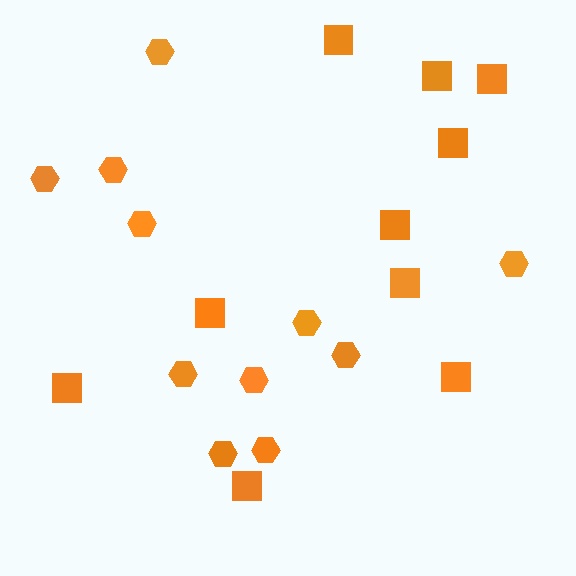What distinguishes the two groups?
There are 2 groups: one group of squares (10) and one group of hexagons (11).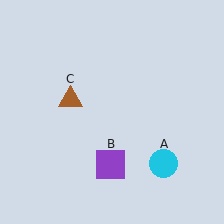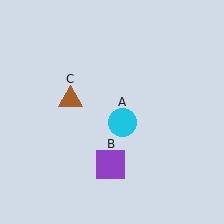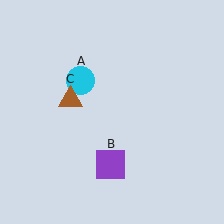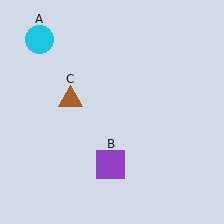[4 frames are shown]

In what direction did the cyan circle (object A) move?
The cyan circle (object A) moved up and to the left.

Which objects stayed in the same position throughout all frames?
Purple square (object B) and brown triangle (object C) remained stationary.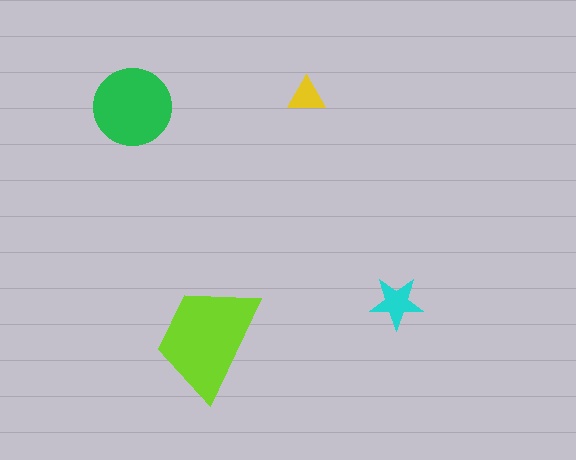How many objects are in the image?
There are 4 objects in the image.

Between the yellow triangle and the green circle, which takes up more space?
The green circle.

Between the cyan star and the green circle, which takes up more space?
The green circle.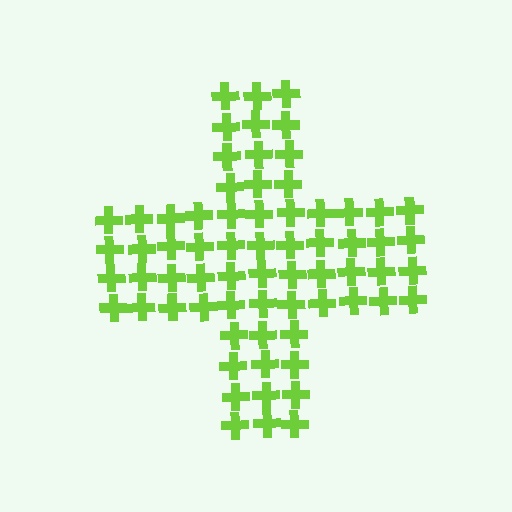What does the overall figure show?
The overall figure shows a cross.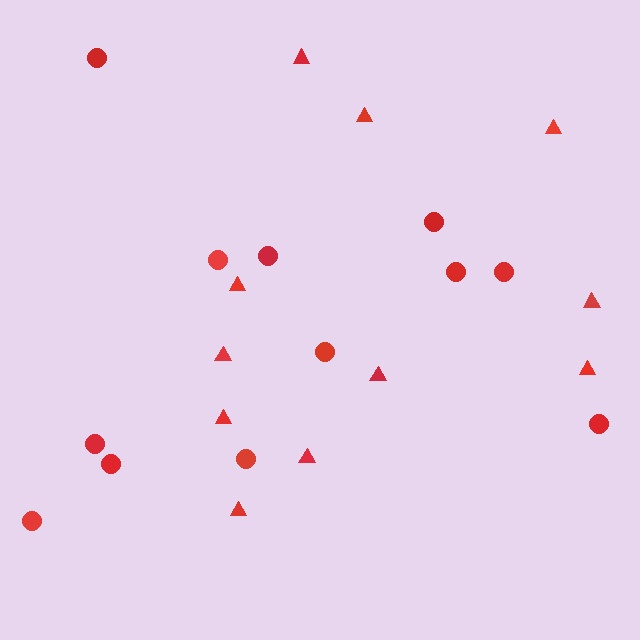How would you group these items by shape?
There are 2 groups: one group of triangles (11) and one group of circles (12).